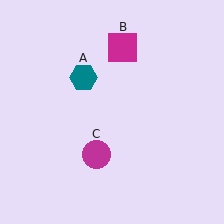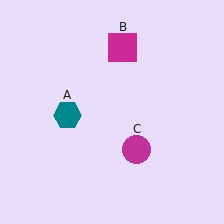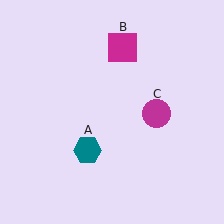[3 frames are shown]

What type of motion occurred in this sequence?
The teal hexagon (object A), magenta circle (object C) rotated counterclockwise around the center of the scene.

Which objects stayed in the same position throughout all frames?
Magenta square (object B) remained stationary.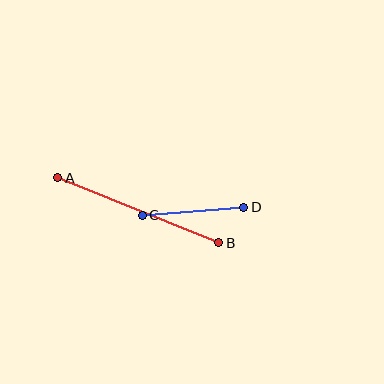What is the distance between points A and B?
The distance is approximately 174 pixels.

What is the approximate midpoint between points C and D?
The midpoint is at approximately (193, 211) pixels.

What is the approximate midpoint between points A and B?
The midpoint is at approximately (138, 210) pixels.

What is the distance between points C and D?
The distance is approximately 102 pixels.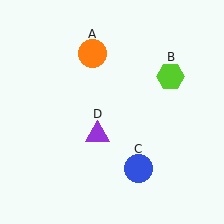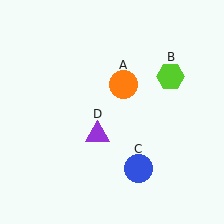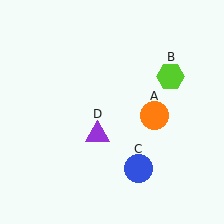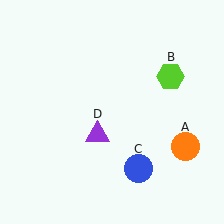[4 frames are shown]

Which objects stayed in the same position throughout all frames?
Lime hexagon (object B) and blue circle (object C) and purple triangle (object D) remained stationary.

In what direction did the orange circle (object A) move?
The orange circle (object A) moved down and to the right.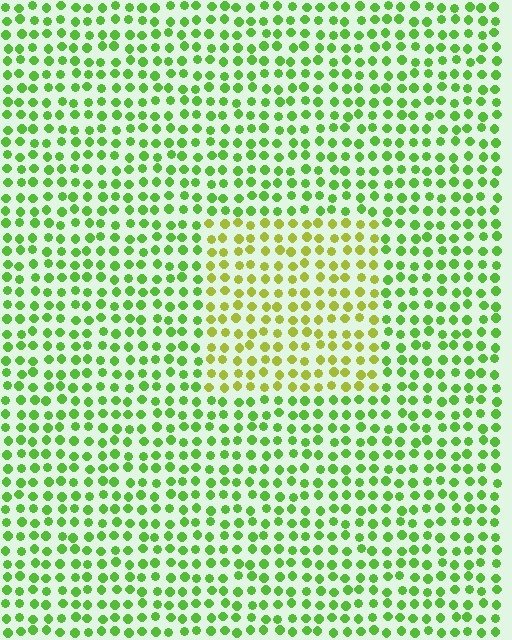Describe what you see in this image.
The image is filled with small lime elements in a uniform arrangement. A rectangle-shaped region is visible where the elements are tinted to a slightly different hue, forming a subtle color boundary.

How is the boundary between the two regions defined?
The boundary is defined purely by a slight shift in hue (about 35 degrees). Spacing, size, and orientation are identical on both sides.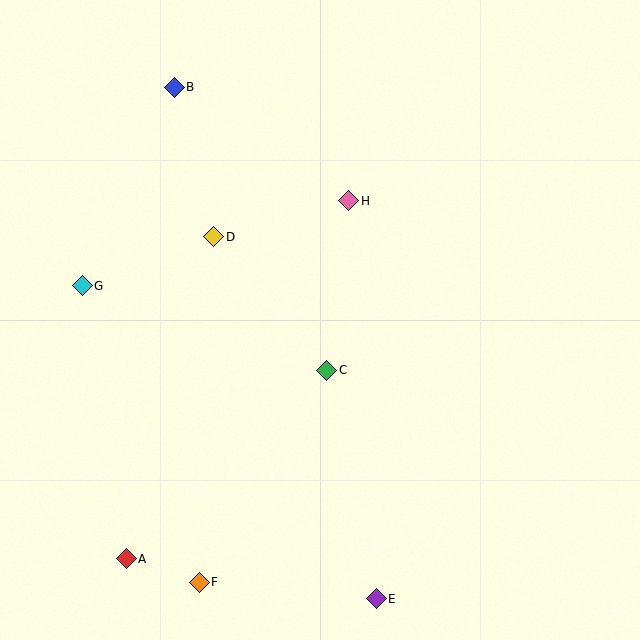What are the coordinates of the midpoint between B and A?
The midpoint between B and A is at (150, 323).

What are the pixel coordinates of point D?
Point D is at (214, 237).